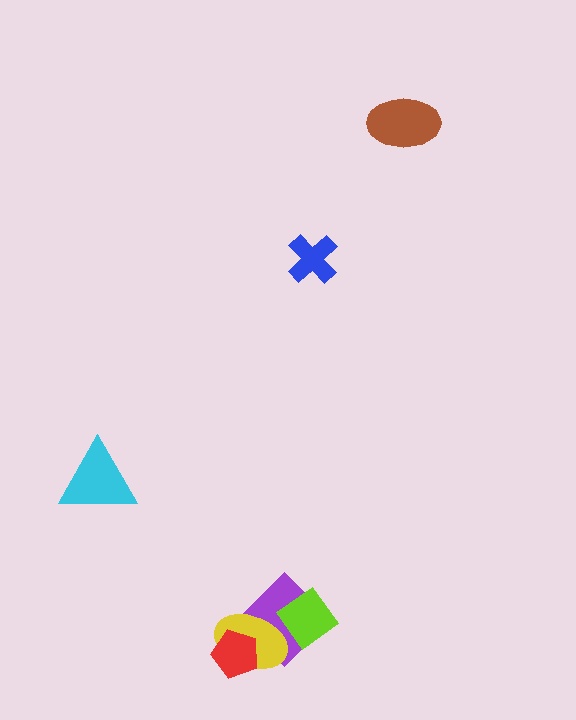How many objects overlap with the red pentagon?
2 objects overlap with the red pentagon.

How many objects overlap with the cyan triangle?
0 objects overlap with the cyan triangle.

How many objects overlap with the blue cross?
0 objects overlap with the blue cross.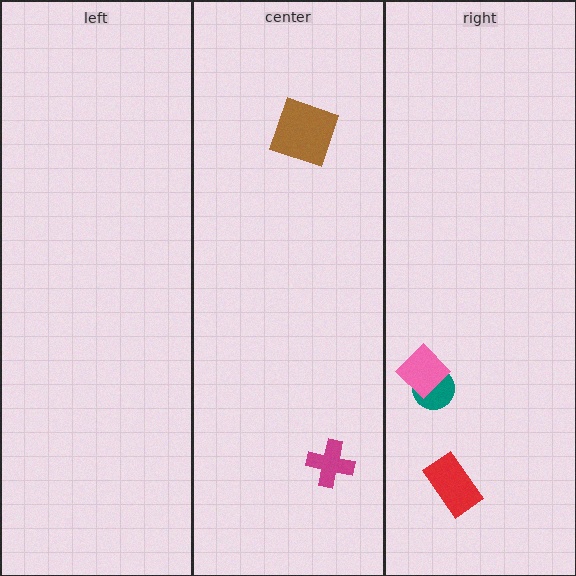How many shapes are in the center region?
2.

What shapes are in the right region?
The red rectangle, the teal circle, the pink diamond.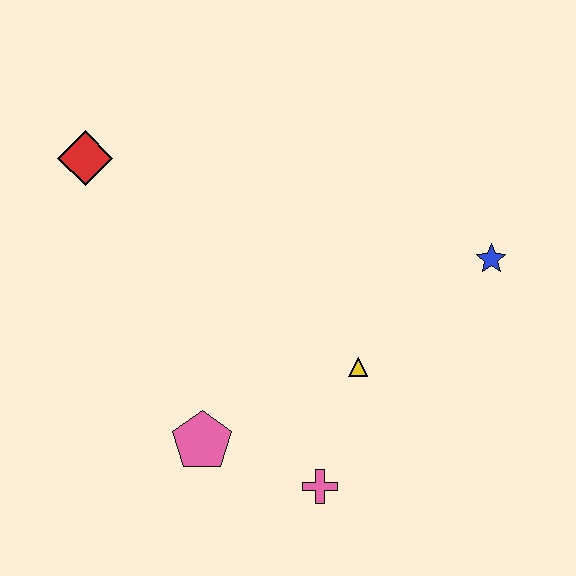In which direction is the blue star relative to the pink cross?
The blue star is above the pink cross.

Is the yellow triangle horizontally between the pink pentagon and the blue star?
Yes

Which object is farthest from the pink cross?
The red diamond is farthest from the pink cross.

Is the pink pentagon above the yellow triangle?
No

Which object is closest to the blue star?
The yellow triangle is closest to the blue star.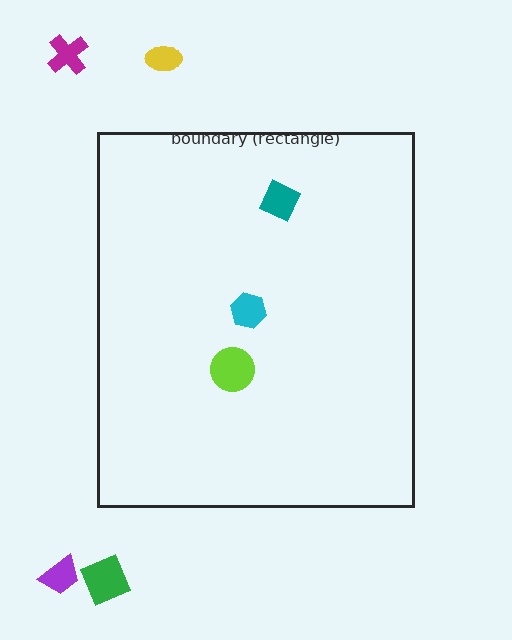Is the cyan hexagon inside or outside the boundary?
Inside.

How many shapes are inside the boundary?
3 inside, 4 outside.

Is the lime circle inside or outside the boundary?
Inside.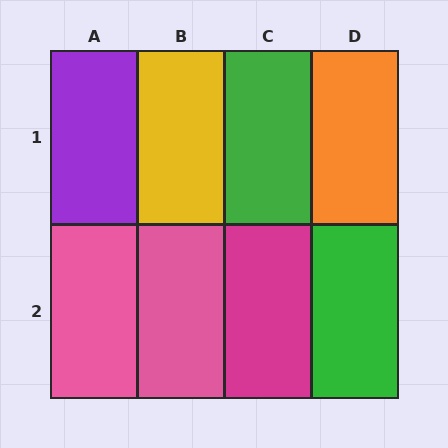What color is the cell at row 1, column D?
Orange.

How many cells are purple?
1 cell is purple.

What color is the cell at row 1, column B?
Yellow.